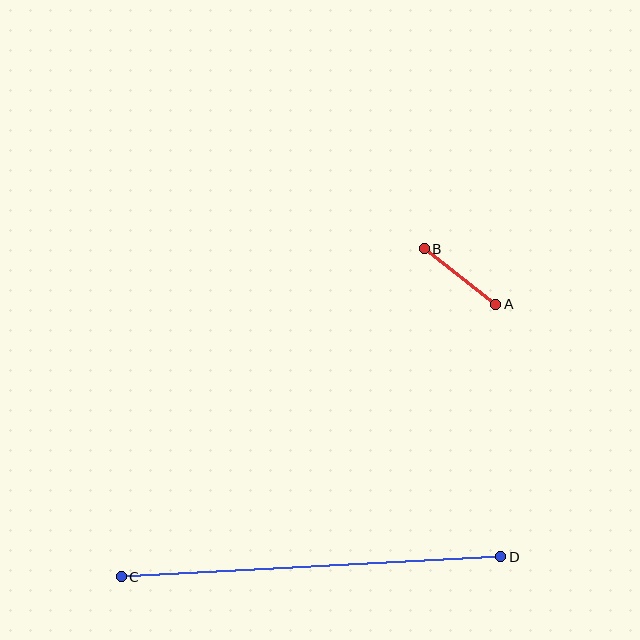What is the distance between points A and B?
The distance is approximately 90 pixels.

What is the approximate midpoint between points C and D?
The midpoint is at approximately (311, 567) pixels.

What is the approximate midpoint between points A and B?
The midpoint is at approximately (460, 276) pixels.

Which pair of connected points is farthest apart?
Points C and D are farthest apart.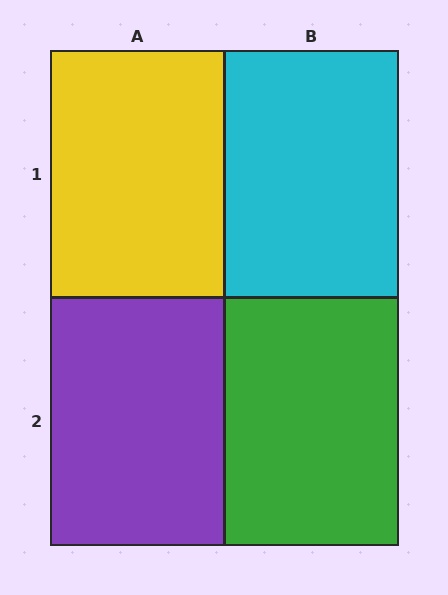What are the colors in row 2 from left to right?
Purple, green.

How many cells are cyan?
1 cell is cyan.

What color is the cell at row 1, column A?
Yellow.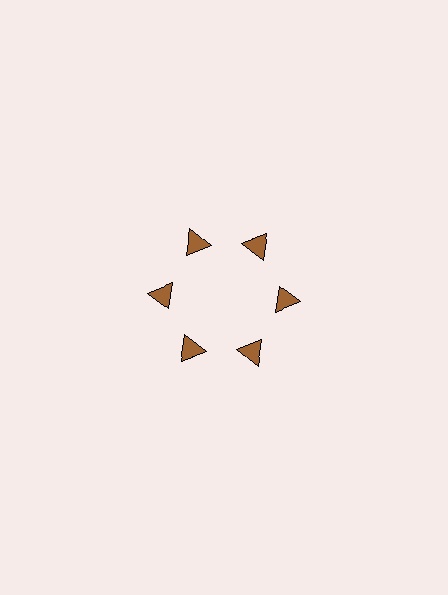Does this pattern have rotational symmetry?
Yes, this pattern has 6-fold rotational symmetry. It looks the same after rotating 60 degrees around the center.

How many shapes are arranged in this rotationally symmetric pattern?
There are 6 shapes, arranged in 6 groups of 1.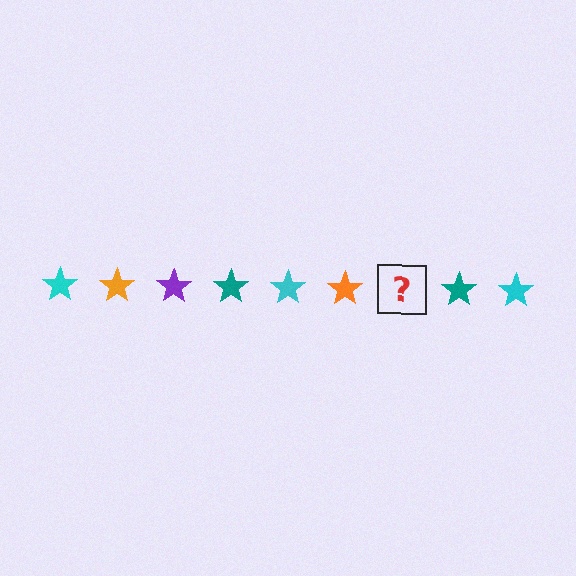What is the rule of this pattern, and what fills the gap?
The rule is that the pattern cycles through cyan, orange, purple, teal stars. The gap should be filled with a purple star.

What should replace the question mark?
The question mark should be replaced with a purple star.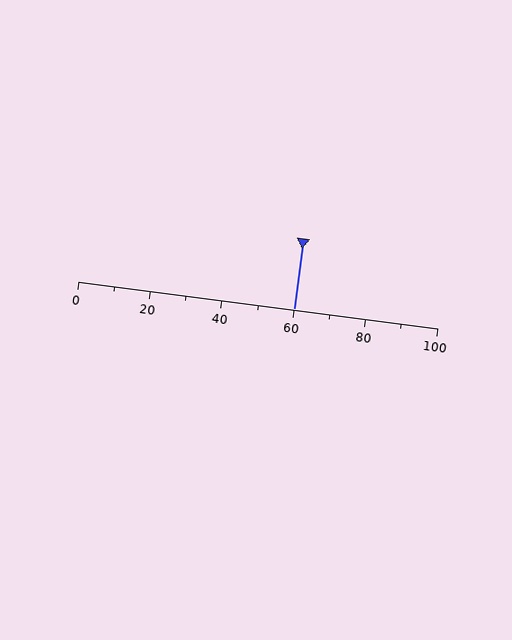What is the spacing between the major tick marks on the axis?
The major ticks are spaced 20 apart.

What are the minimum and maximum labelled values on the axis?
The axis runs from 0 to 100.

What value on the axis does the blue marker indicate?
The marker indicates approximately 60.